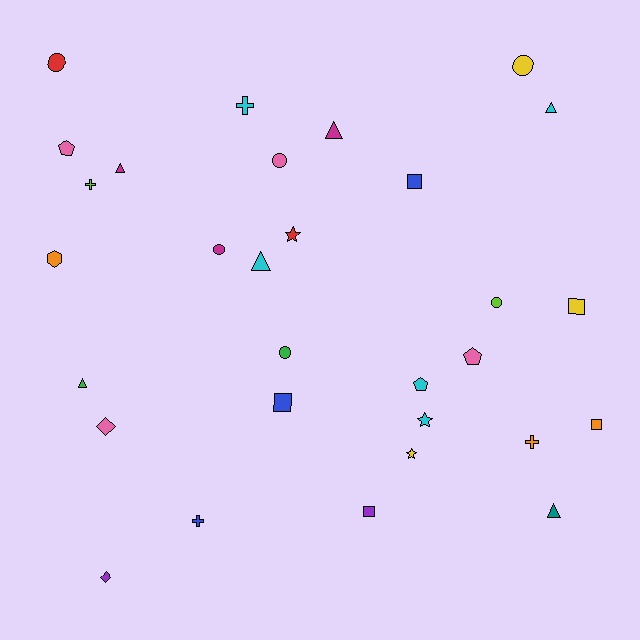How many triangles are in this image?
There are 6 triangles.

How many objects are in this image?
There are 30 objects.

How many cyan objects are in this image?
There are 5 cyan objects.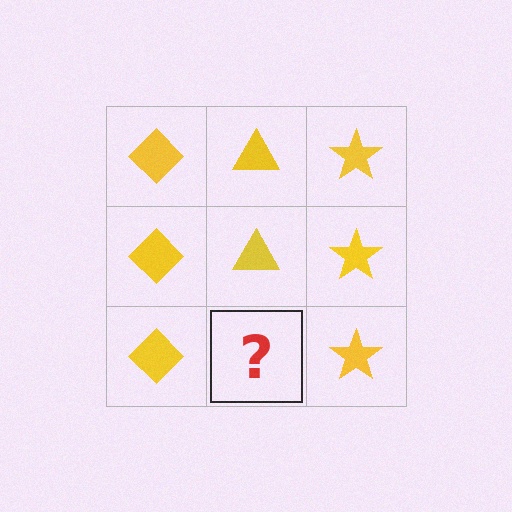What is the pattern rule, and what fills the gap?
The rule is that each column has a consistent shape. The gap should be filled with a yellow triangle.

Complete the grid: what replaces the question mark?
The question mark should be replaced with a yellow triangle.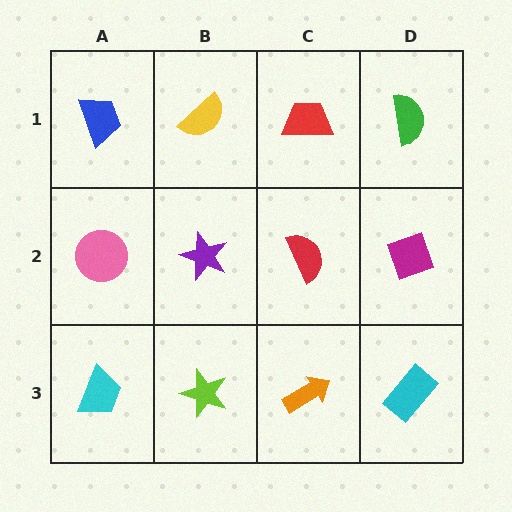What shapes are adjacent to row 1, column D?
A magenta diamond (row 2, column D), a red trapezoid (row 1, column C).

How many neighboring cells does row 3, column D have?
2.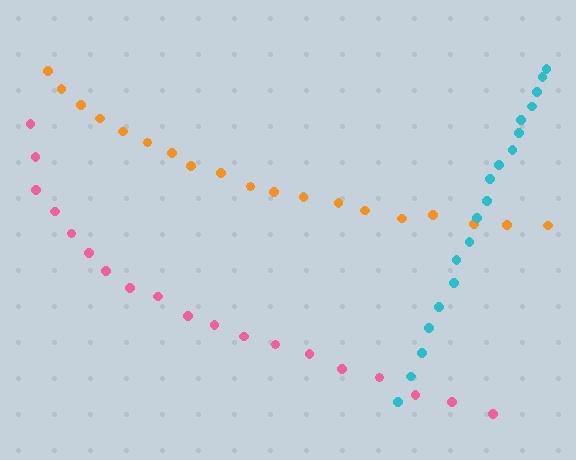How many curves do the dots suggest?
There are 3 distinct paths.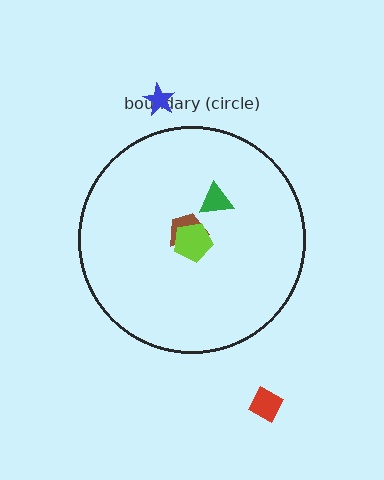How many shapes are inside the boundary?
3 inside, 2 outside.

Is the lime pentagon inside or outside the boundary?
Inside.